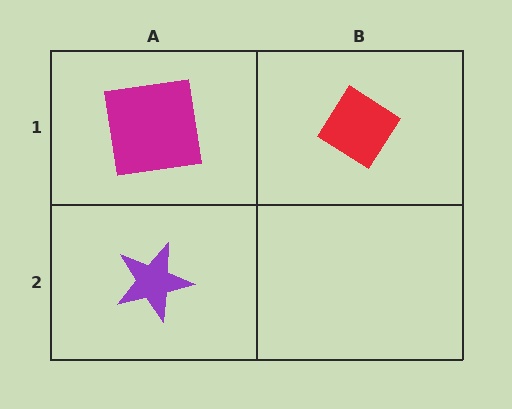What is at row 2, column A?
A purple star.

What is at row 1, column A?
A magenta square.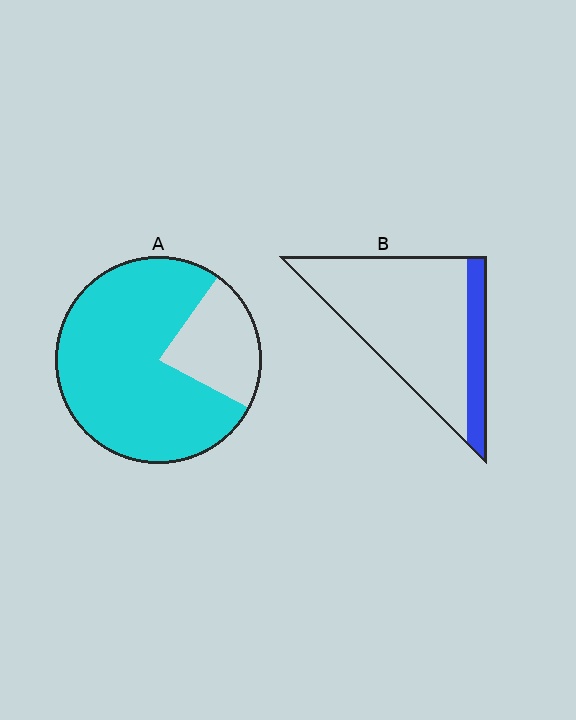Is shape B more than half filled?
No.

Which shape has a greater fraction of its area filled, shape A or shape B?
Shape A.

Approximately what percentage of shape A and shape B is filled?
A is approximately 75% and B is approximately 20%.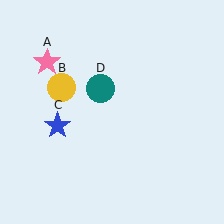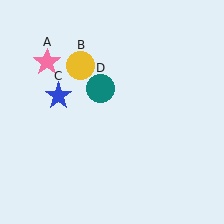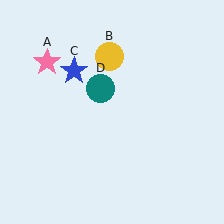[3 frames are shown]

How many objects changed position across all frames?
2 objects changed position: yellow circle (object B), blue star (object C).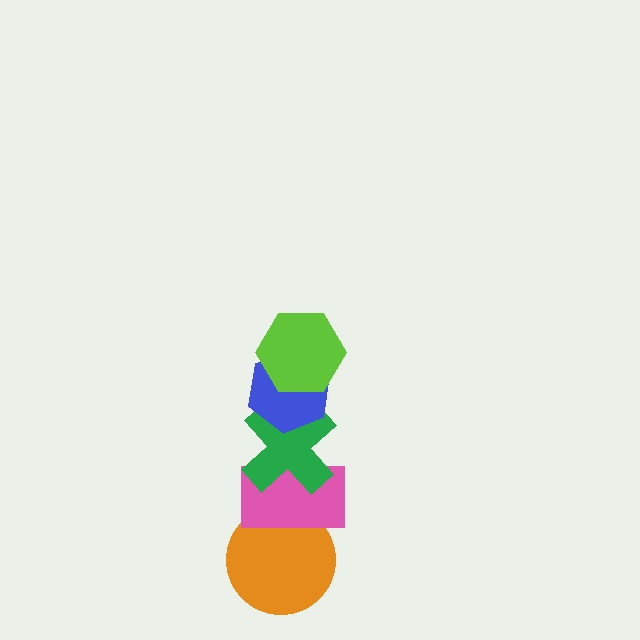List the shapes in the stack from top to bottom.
From top to bottom: the lime hexagon, the blue hexagon, the green cross, the pink rectangle, the orange circle.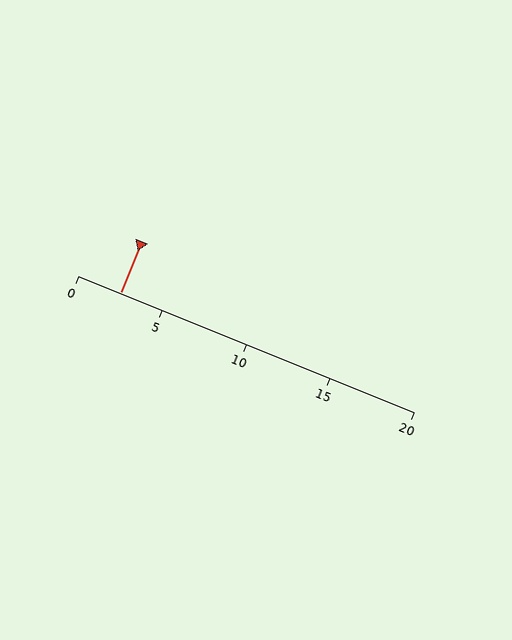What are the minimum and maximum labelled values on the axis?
The axis runs from 0 to 20.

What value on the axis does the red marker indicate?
The marker indicates approximately 2.5.